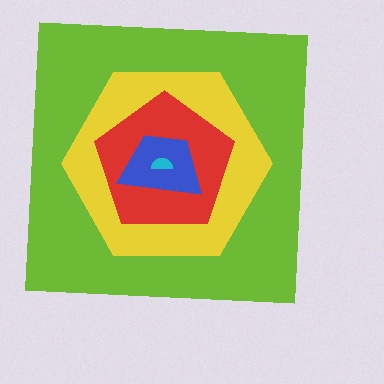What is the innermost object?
The cyan semicircle.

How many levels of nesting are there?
5.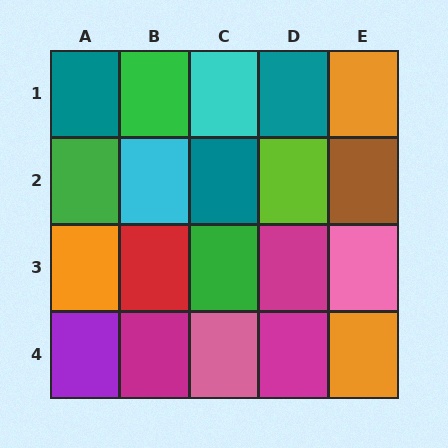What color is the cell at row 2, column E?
Brown.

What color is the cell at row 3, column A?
Orange.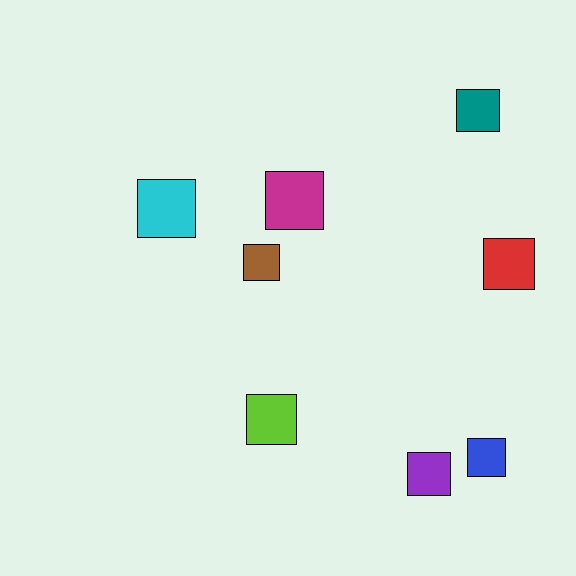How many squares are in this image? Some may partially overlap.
There are 8 squares.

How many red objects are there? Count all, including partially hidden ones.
There is 1 red object.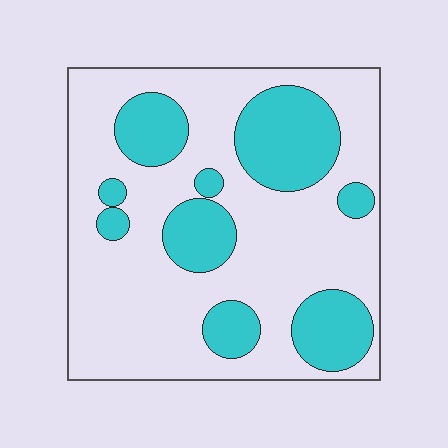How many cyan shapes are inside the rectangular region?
9.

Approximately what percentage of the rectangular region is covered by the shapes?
Approximately 30%.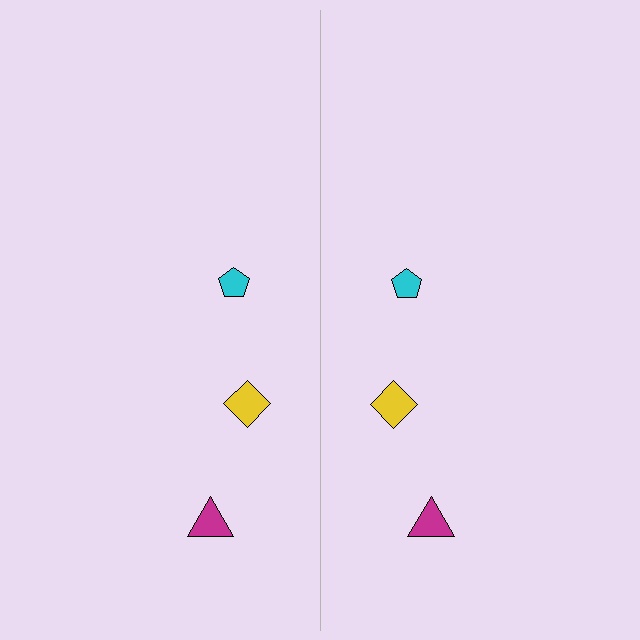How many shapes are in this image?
There are 6 shapes in this image.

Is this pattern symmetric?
Yes, this pattern has bilateral (reflection) symmetry.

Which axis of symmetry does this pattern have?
The pattern has a vertical axis of symmetry running through the center of the image.